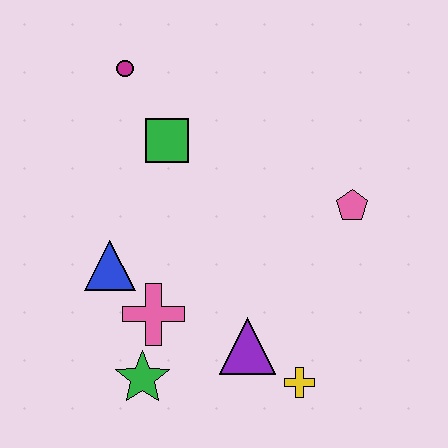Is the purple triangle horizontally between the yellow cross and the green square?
Yes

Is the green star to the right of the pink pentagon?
No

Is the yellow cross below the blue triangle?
Yes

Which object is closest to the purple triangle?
The yellow cross is closest to the purple triangle.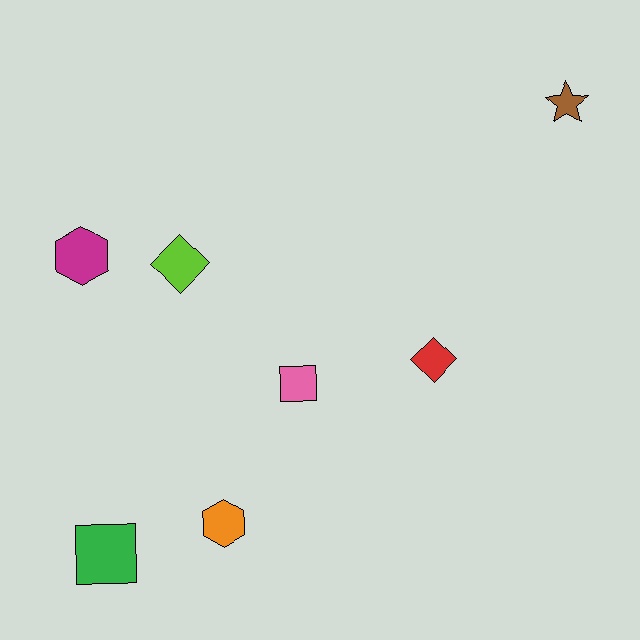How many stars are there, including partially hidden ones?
There is 1 star.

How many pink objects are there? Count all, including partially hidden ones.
There is 1 pink object.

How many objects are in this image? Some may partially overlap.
There are 7 objects.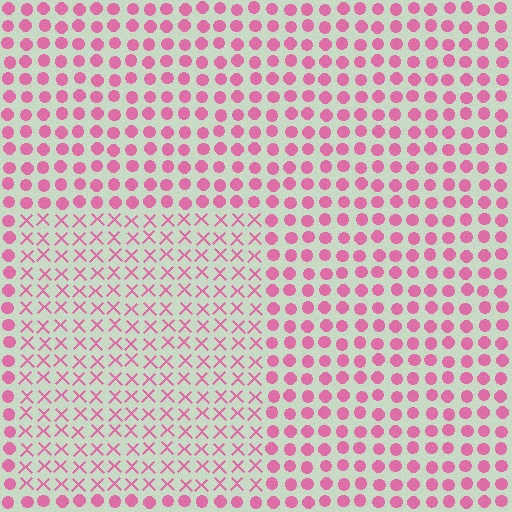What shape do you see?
I see a rectangle.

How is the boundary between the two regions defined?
The boundary is defined by a change in element shape: X marks inside vs. circles outside. All elements share the same color and spacing.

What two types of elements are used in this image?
The image uses X marks inside the rectangle region and circles outside it.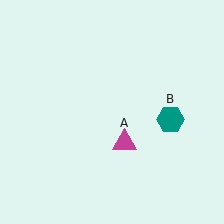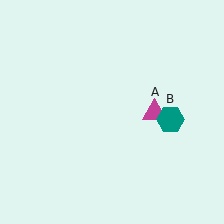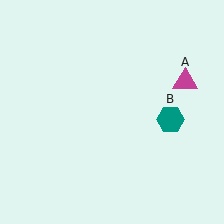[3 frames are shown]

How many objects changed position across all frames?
1 object changed position: magenta triangle (object A).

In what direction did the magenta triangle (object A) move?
The magenta triangle (object A) moved up and to the right.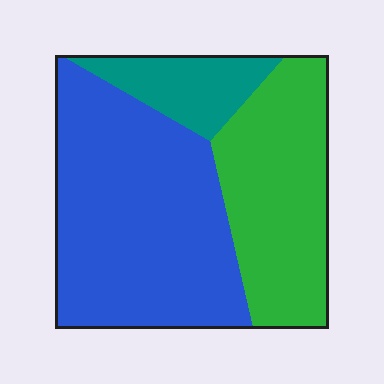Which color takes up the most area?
Blue, at roughly 55%.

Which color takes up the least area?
Teal, at roughly 15%.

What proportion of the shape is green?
Green takes up between a quarter and a half of the shape.